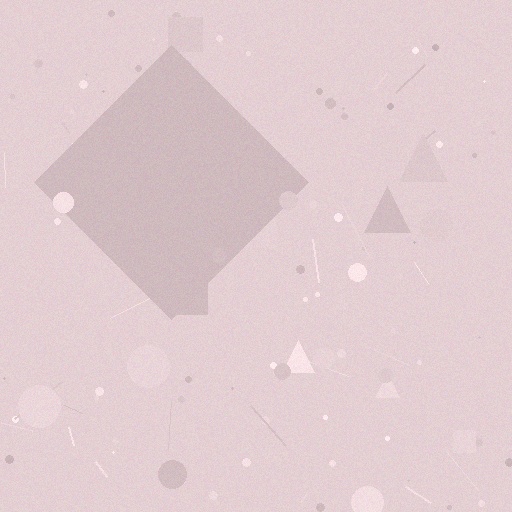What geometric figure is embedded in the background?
A diamond is embedded in the background.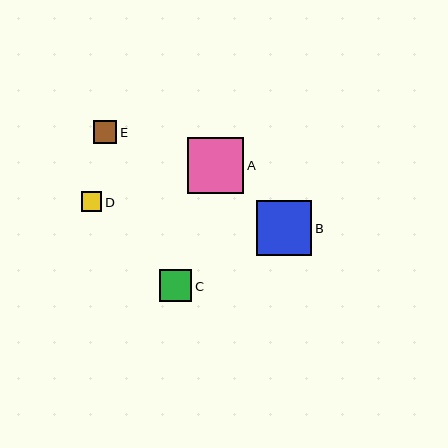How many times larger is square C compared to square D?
Square C is approximately 1.6 times the size of square D.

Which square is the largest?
Square A is the largest with a size of approximately 56 pixels.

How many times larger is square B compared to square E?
Square B is approximately 2.3 times the size of square E.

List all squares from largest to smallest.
From largest to smallest: A, B, C, E, D.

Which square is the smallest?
Square D is the smallest with a size of approximately 20 pixels.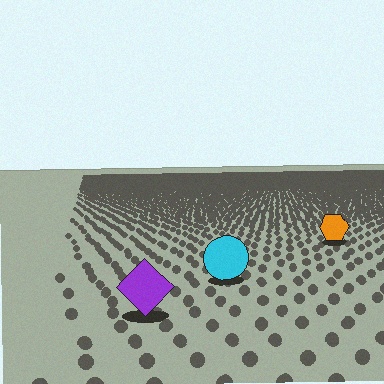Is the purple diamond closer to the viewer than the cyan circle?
Yes. The purple diamond is closer — you can tell from the texture gradient: the ground texture is coarser near it.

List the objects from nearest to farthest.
From nearest to farthest: the purple diamond, the cyan circle, the orange hexagon.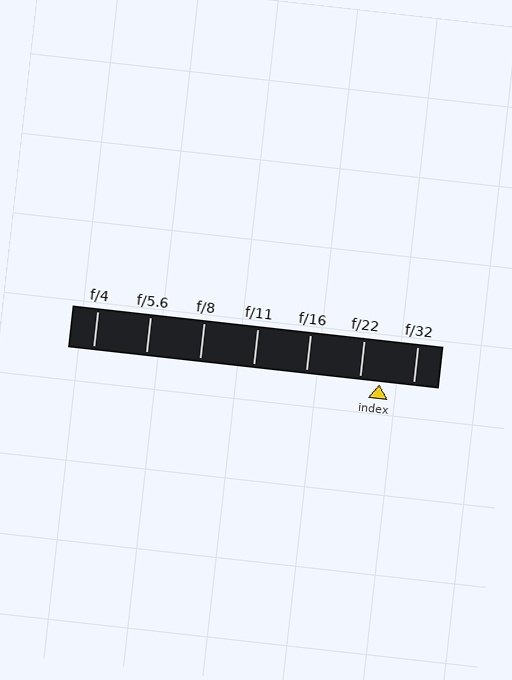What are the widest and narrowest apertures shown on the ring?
The widest aperture shown is f/4 and the narrowest is f/32.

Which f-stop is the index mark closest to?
The index mark is closest to f/22.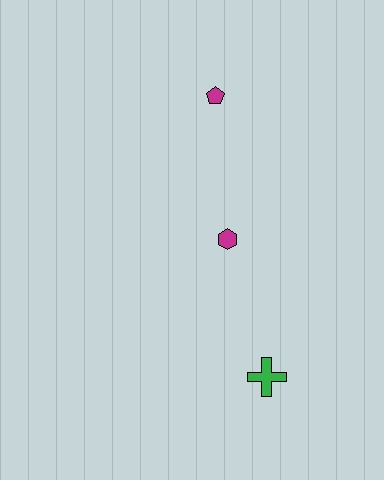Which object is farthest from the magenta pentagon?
The green cross is farthest from the magenta pentagon.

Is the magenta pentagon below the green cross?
No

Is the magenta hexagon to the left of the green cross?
Yes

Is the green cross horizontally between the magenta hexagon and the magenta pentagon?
No